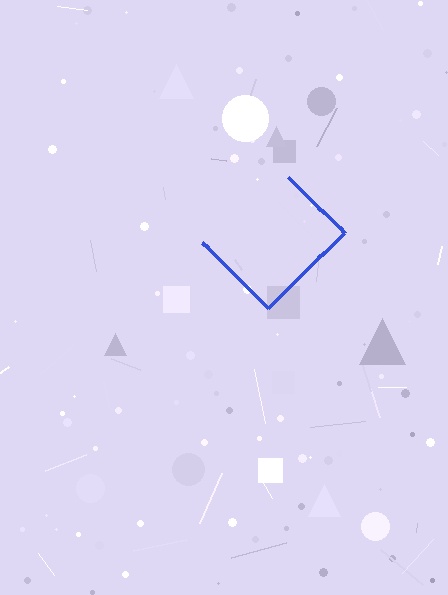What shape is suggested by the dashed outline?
The dashed outline suggests a diamond.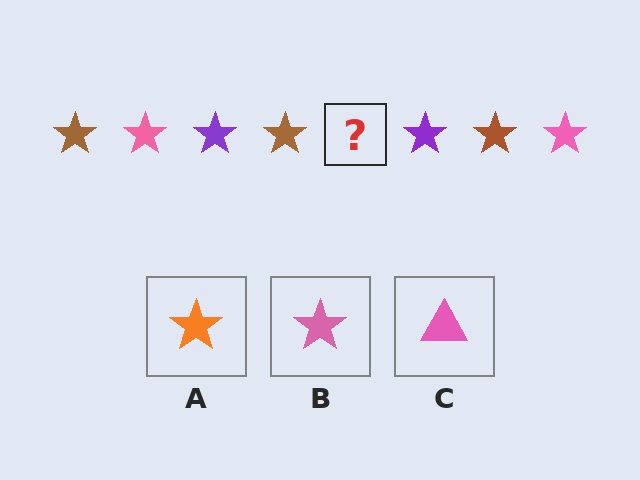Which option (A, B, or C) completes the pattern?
B.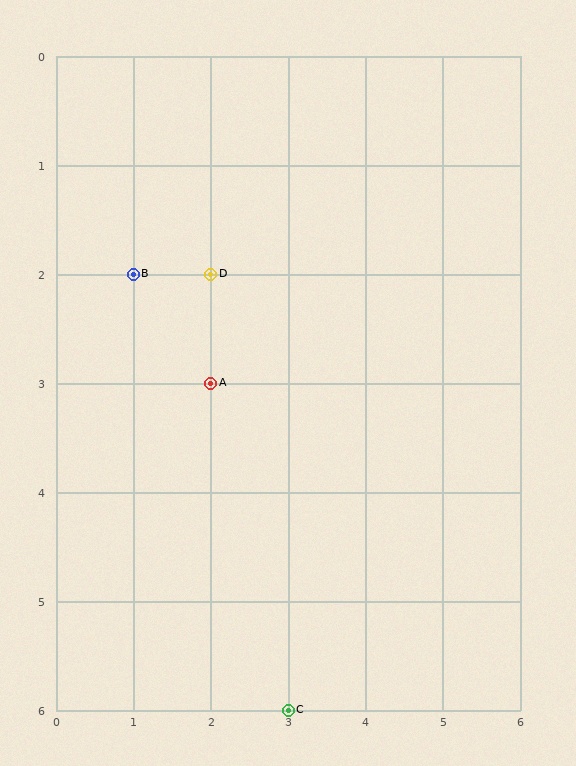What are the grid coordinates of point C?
Point C is at grid coordinates (3, 6).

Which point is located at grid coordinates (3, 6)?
Point C is at (3, 6).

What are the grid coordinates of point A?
Point A is at grid coordinates (2, 3).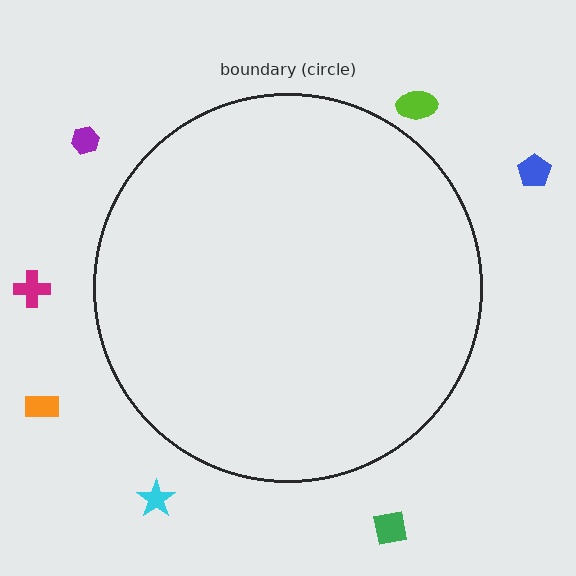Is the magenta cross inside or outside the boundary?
Outside.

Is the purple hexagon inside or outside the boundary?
Outside.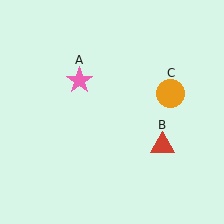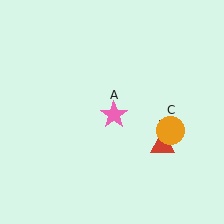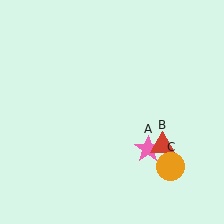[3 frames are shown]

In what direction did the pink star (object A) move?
The pink star (object A) moved down and to the right.